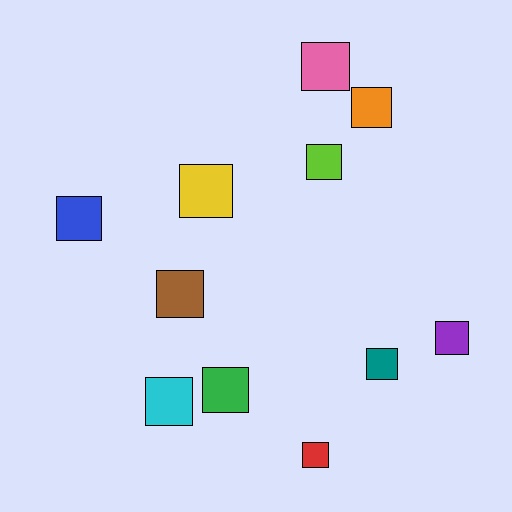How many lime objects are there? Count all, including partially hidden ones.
There is 1 lime object.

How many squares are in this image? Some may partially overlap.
There are 11 squares.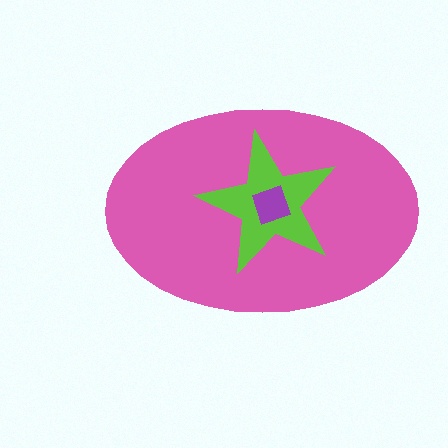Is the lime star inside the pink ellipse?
Yes.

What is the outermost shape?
The pink ellipse.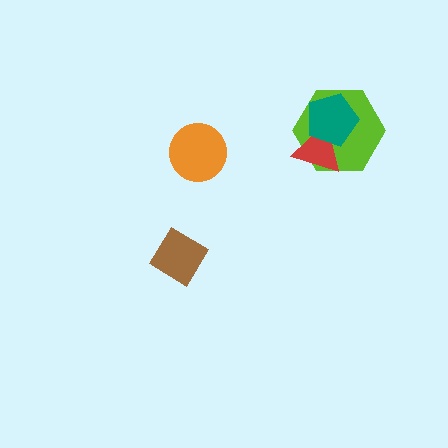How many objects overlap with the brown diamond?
0 objects overlap with the brown diamond.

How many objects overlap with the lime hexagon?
2 objects overlap with the lime hexagon.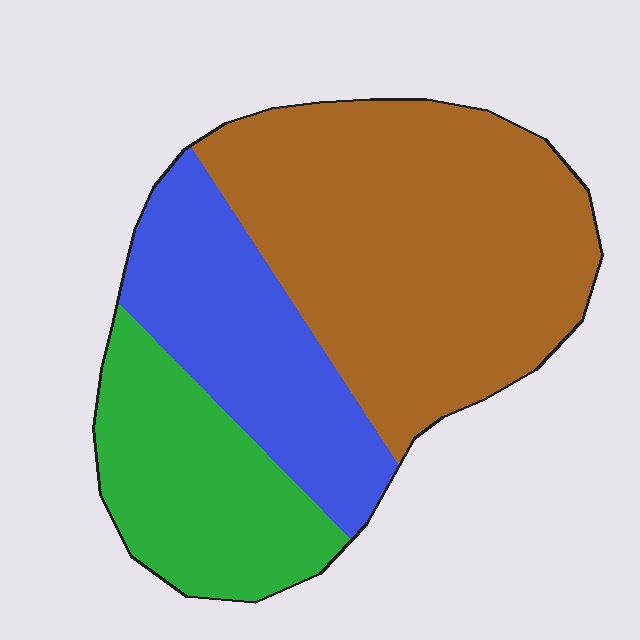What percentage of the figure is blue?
Blue covers 25% of the figure.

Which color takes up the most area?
Brown, at roughly 50%.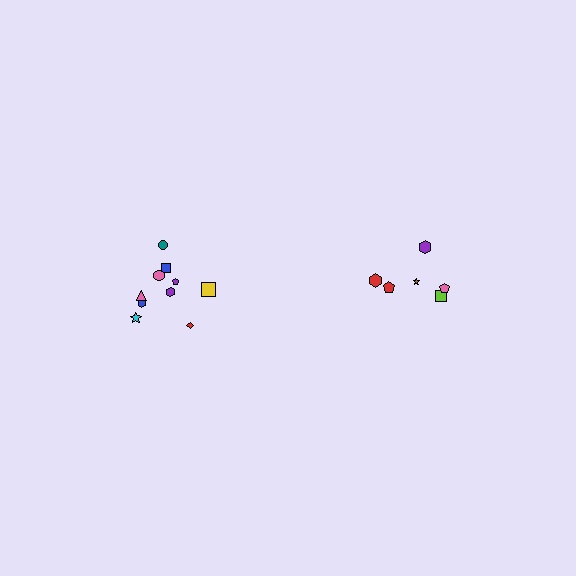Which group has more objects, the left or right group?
The left group.